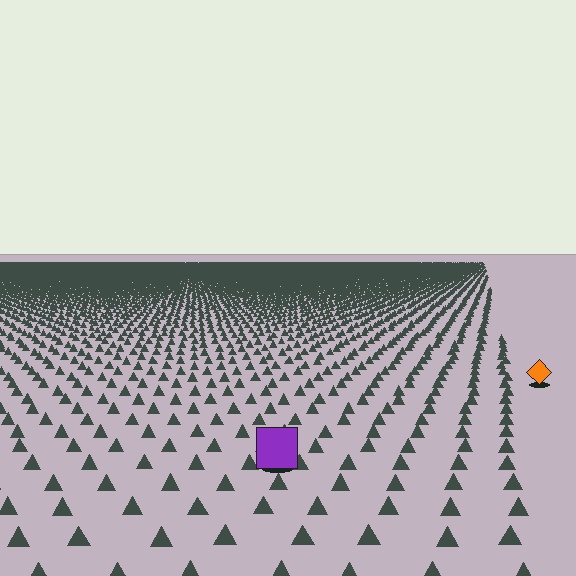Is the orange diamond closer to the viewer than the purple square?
No. The purple square is closer — you can tell from the texture gradient: the ground texture is coarser near it.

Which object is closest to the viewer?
The purple square is closest. The texture marks near it are larger and more spread out.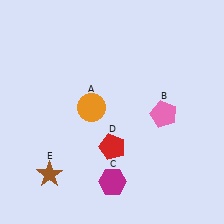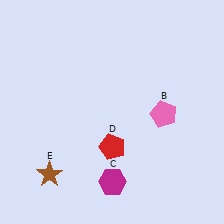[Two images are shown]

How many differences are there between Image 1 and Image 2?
There is 1 difference between the two images.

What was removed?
The orange circle (A) was removed in Image 2.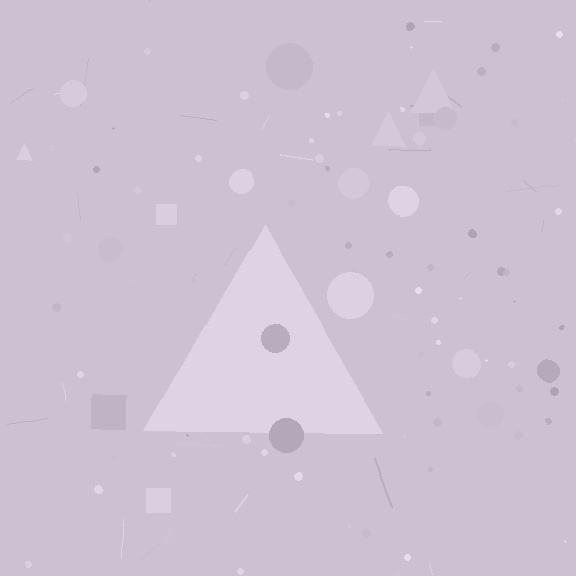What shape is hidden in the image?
A triangle is hidden in the image.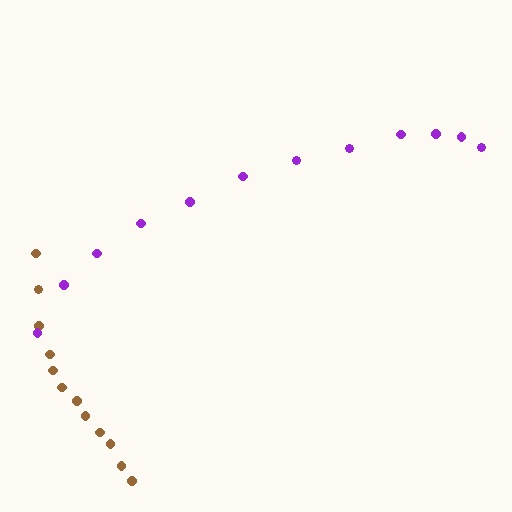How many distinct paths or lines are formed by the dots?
There are 2 distinct paths.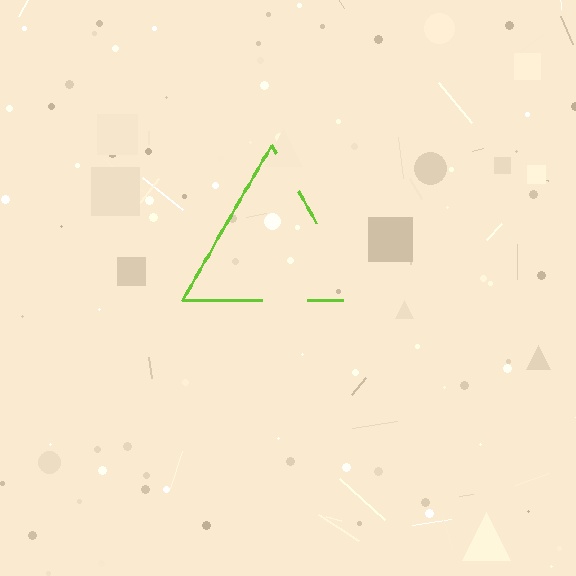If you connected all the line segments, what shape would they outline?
They would outline a triangle.